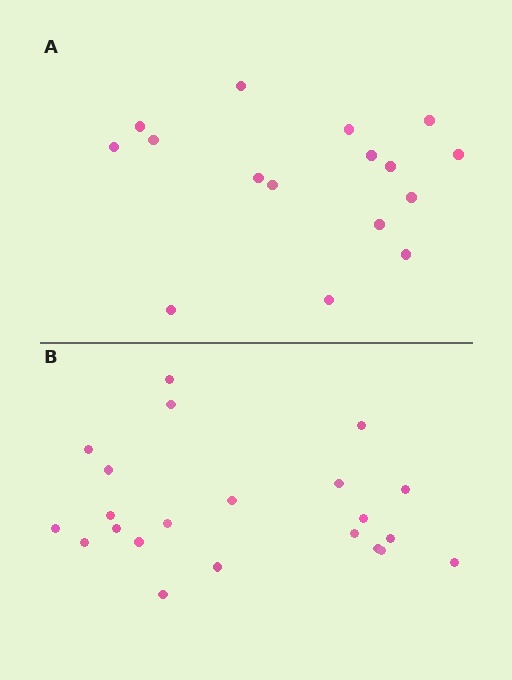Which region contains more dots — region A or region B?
Region B (the bottom region) has more dots.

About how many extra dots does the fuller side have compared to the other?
Region B has about 6 more dots than region A.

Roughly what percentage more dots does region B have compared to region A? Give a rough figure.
About 40% more.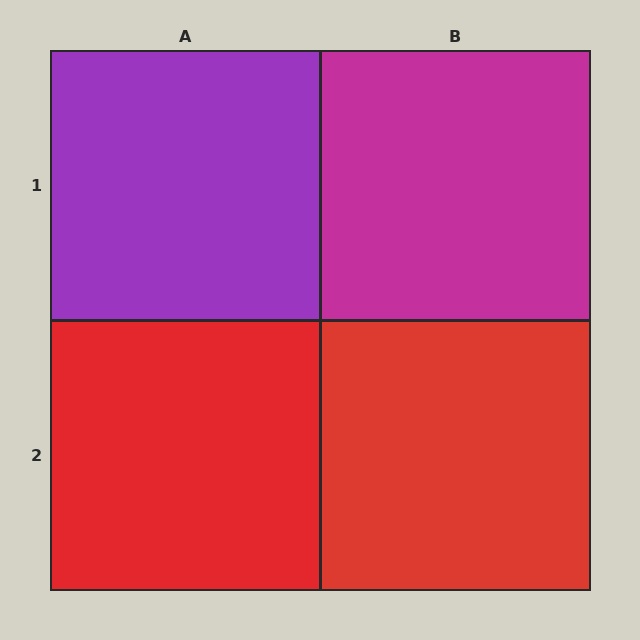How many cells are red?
2 cells are red.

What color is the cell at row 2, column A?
Red.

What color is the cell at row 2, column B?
Red.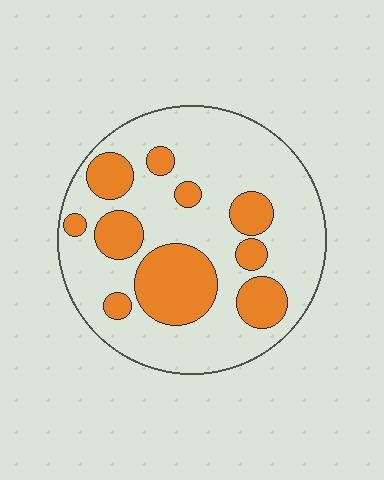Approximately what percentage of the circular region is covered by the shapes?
Approximately 30%.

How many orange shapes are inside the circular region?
10.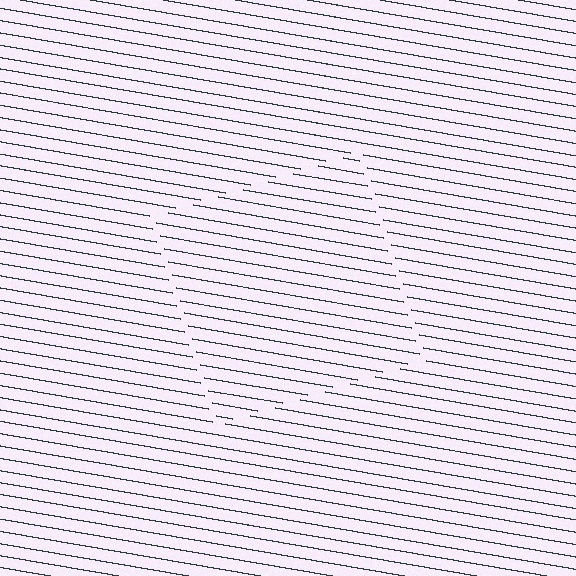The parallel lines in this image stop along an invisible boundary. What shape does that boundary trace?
An illusory square. The interior of the shape contains the same grating, shifted by half a period — the contour is defined by the phase discontinuity where line-ends from the inner and outer gratings abut.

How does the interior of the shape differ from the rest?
The interior of the shape contains the same grating, shifted by half a period — the contour is defined by the phase discontinuity where line-ends from the inner and outer gratings abut.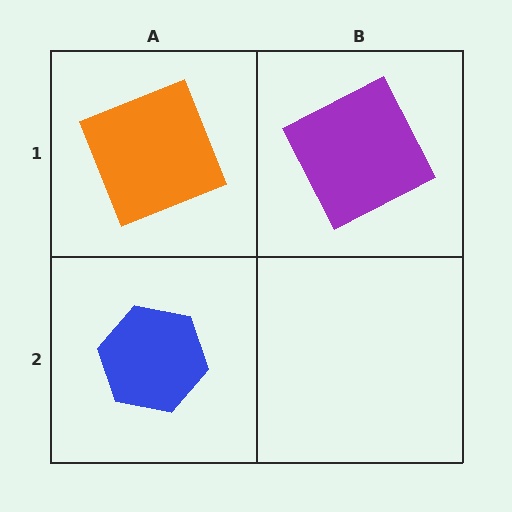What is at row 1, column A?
An orange square.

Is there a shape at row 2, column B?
No, that cell is empty.